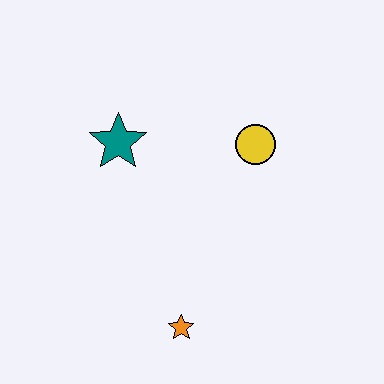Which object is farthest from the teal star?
The orange star is farthest from the teal star.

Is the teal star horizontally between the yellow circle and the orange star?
No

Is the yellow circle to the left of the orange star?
No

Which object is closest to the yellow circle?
The teal star is closest to the yellow circle.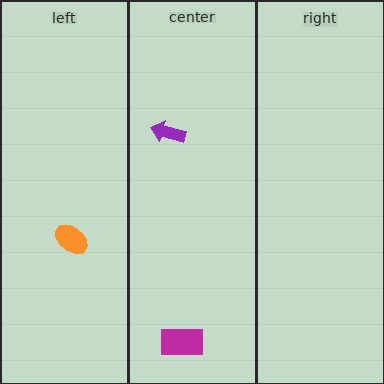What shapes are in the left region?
The orange ellipse.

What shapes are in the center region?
The purple arrow, the magenta rectangle.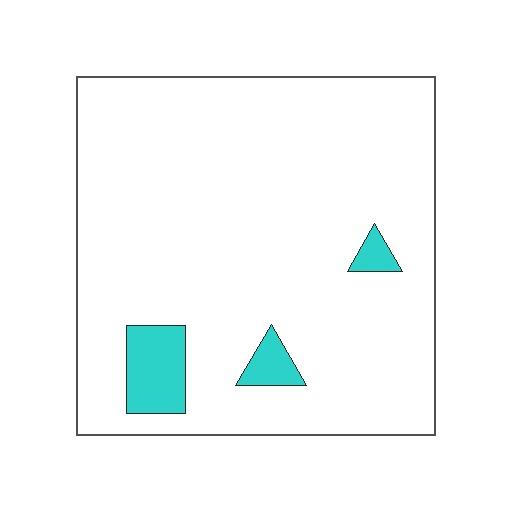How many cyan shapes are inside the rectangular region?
3.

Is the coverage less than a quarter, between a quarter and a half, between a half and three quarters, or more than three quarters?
Less than a quarter.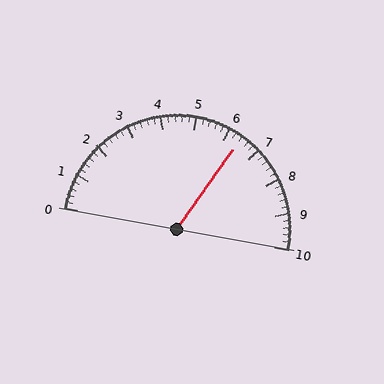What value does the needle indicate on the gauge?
The needle indicates approximately 6.4.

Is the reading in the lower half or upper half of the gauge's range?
The reading is in the upper half of the range (0 to 10).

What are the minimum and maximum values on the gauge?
The gauge ranges from 0 to 10.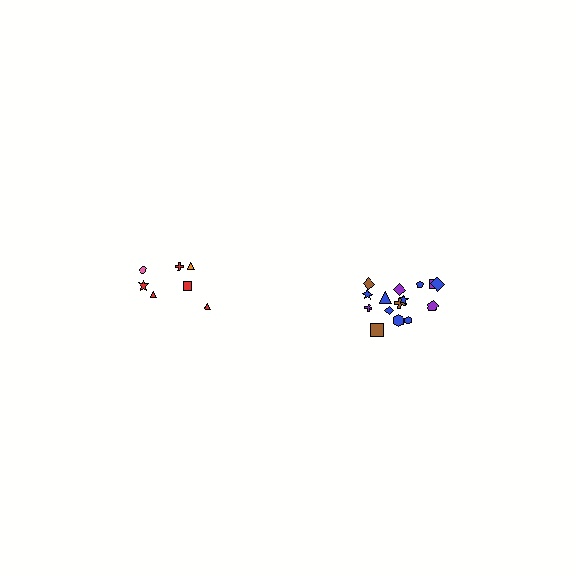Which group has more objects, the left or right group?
The right group.